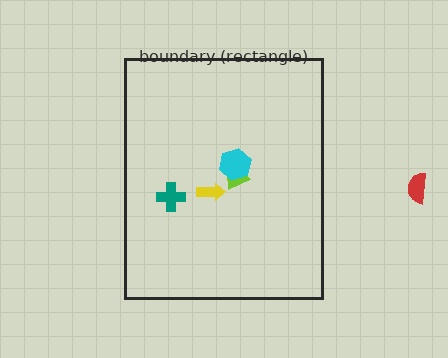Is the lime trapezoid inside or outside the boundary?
Inside.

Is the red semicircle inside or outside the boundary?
Outside.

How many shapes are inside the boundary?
4 inside, 1 outside.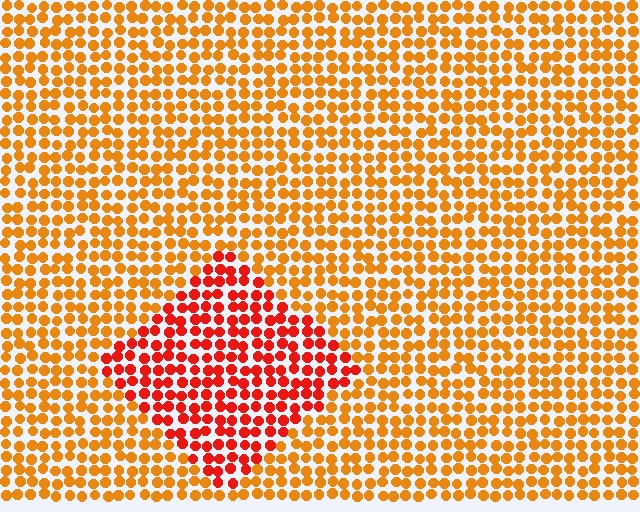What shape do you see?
I see a diamond.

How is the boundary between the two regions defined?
The boundary is defined purely by a slight shift in hue (about 32 degrees). Spacing, size, and orientation are identical on both sides.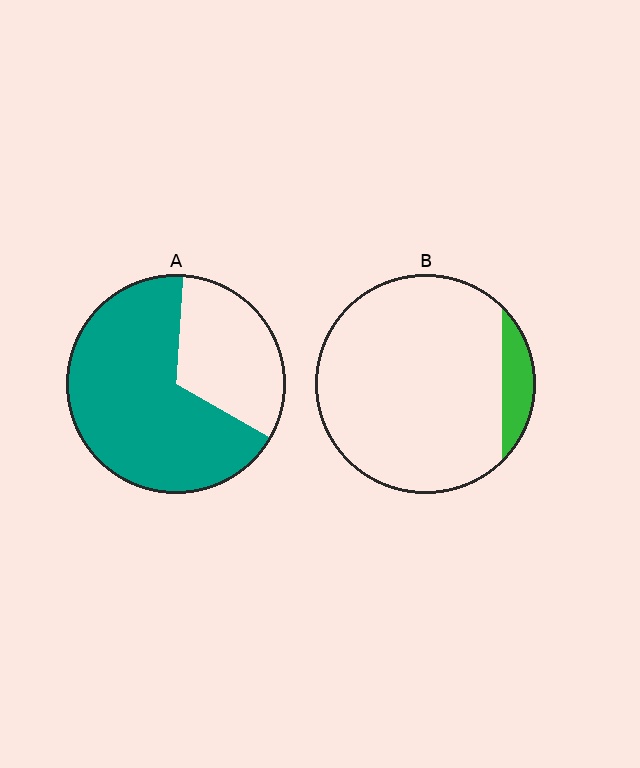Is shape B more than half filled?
No.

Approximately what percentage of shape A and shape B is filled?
A is approximately 70% and B is approximately 10%.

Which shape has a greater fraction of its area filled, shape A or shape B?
Shape A.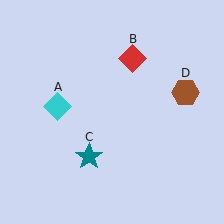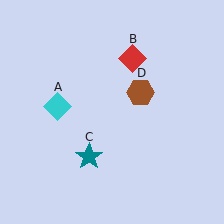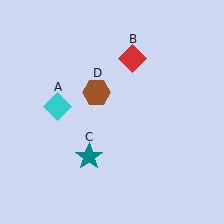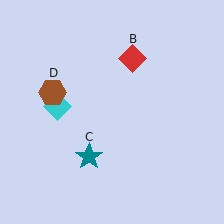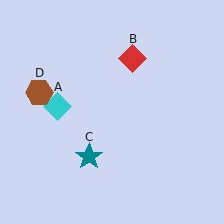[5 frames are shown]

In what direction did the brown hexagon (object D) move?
The brown hexagon (object D) moved left.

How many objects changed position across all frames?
1 object changed position: brown hexagon (object D).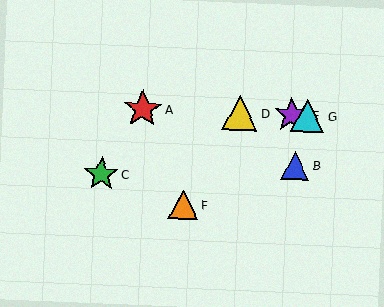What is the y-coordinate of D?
Object D is at y≈113.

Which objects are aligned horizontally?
Objects A, D, E, G are aligned horizontally.